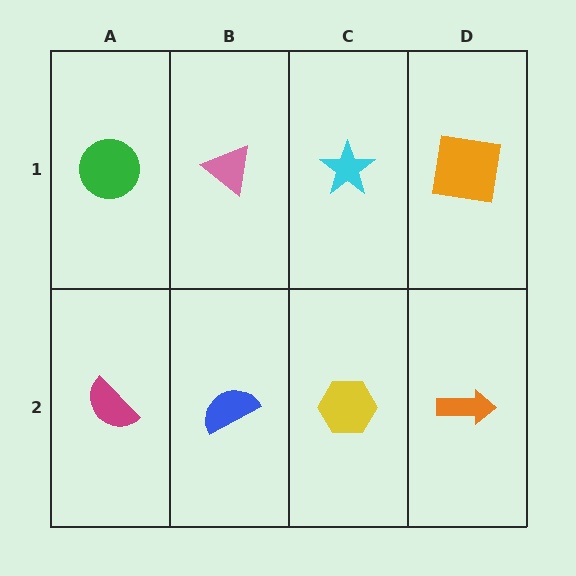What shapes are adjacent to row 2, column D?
An orange square (row 1, column D), a yellow hexagon (row 2, column C).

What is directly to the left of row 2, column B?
A magenta semicircle.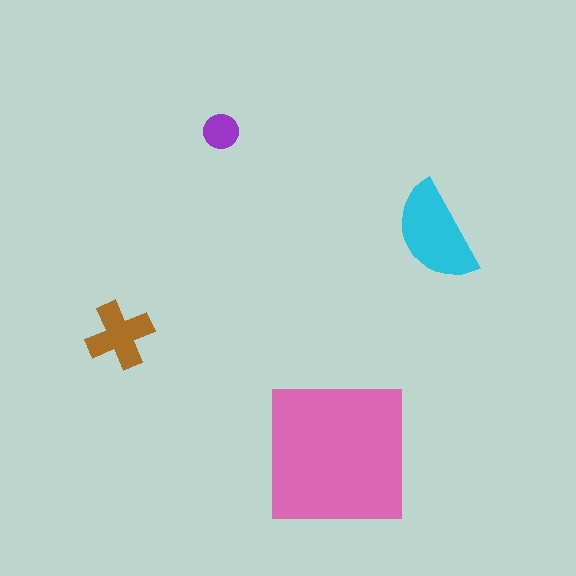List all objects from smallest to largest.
The purple circle, the brown cross, the cyan semicircle, the pink square.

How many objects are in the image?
There are 4 objects in the image.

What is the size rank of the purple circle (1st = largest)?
4th.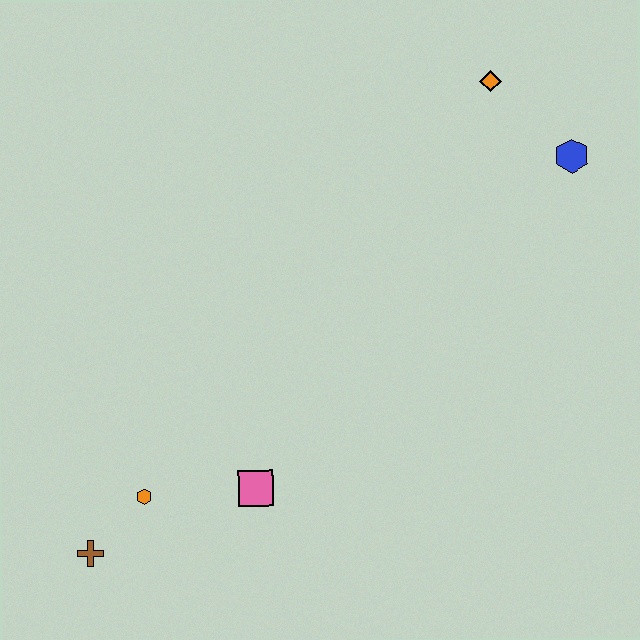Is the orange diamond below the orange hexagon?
No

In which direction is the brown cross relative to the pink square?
The brown cross is to the left of the pink square.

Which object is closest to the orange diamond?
The blue hexagon is closest to the orange diamond.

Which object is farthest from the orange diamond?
The brown cross is farthest from the orange diamond.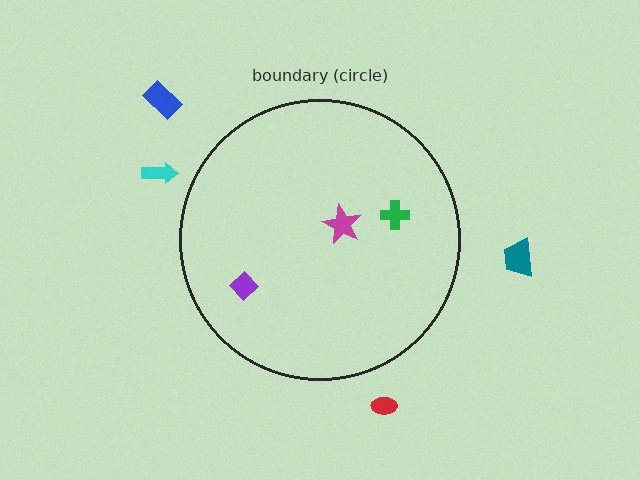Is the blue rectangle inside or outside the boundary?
Outside.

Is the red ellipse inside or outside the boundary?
Outside.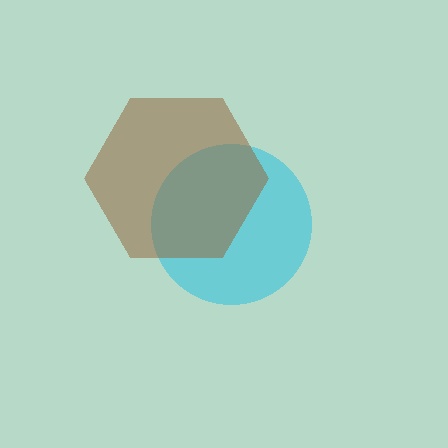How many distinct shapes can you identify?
There are 2 distinct shapes: a cyan circle, a brown hexagon.